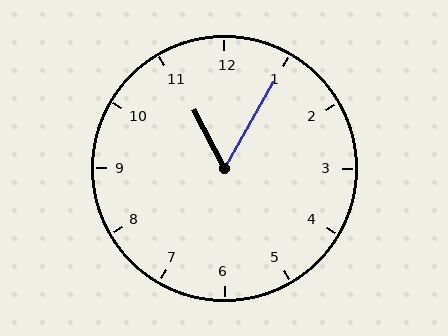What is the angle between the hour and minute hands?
Approximately 58 degrees.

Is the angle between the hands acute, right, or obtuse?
It is acute.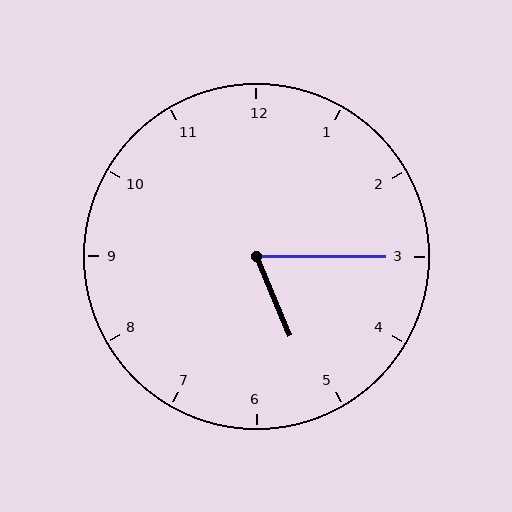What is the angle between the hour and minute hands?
Approximately 68 degrees.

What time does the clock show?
5:15.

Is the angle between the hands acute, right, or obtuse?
It is acute.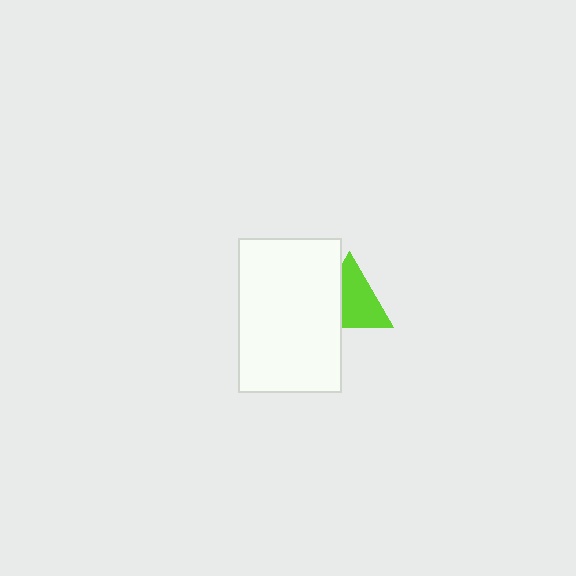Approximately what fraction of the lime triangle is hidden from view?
Roughly 34% of the lime triangle is hidden behind the white rectangle.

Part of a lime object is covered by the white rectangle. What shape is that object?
It is a triangle.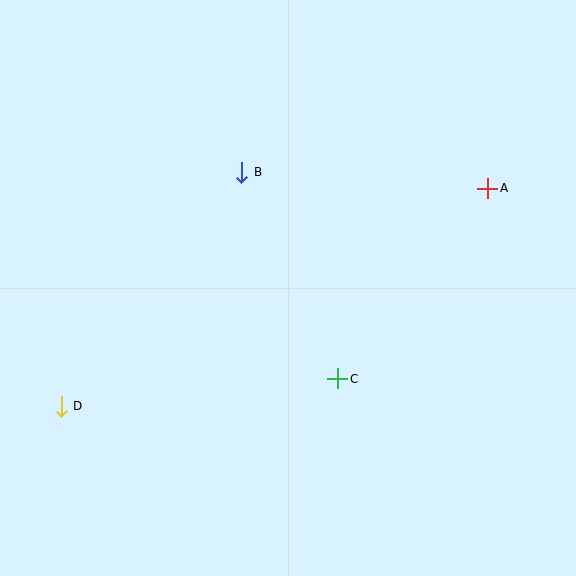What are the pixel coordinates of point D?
Point D is at (61, 406).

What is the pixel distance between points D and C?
The distance between D and C is 278 pixels.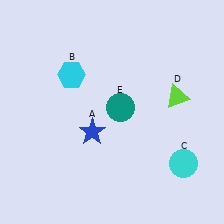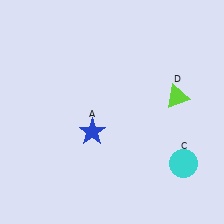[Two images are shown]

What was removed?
The teal circle (E), the cyan hexagon (B) were removed in Image 2.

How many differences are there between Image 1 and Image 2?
There are 2 differences between the two images.